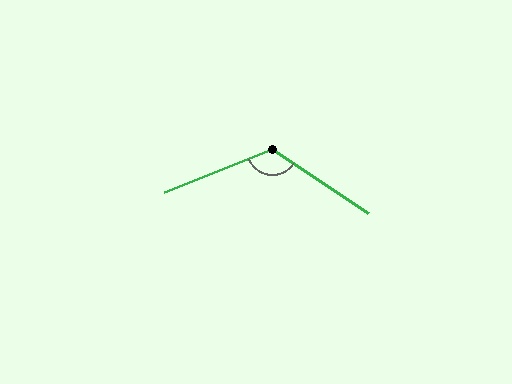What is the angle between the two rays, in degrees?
Approximately 125 degrees.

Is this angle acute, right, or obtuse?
It is obtuse.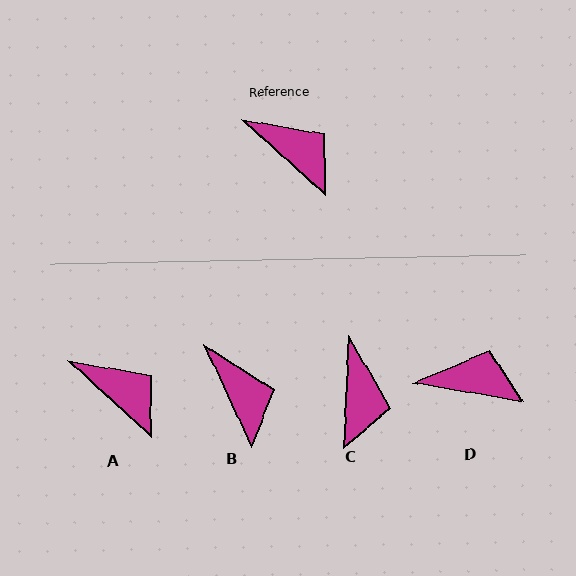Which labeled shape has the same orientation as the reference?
A.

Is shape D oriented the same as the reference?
No, it is off by about 33 degrees.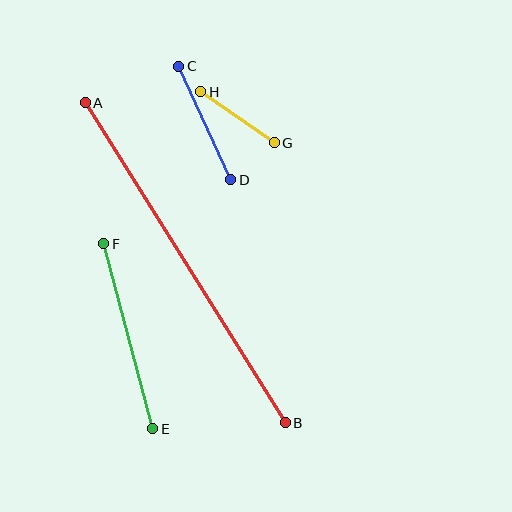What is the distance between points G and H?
The distance is approximately 89 pixels.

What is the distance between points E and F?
The distance is approximately 192 pixels.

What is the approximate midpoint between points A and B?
The midpoint is at approximately (185, 263) pixels.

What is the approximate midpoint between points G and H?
The midpoint is at approximately (238, 117) pixels.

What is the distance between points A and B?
The distance is approximately 377 pixels.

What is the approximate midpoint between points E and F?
The midpoint is at approximately (128, 336) pixels.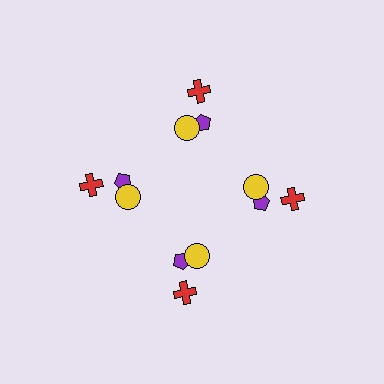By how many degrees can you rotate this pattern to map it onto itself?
The pattern maps onto itself every 90 degrees of rotation.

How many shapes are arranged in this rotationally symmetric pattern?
There are 12 shapes, arranged in 4 groups of 3.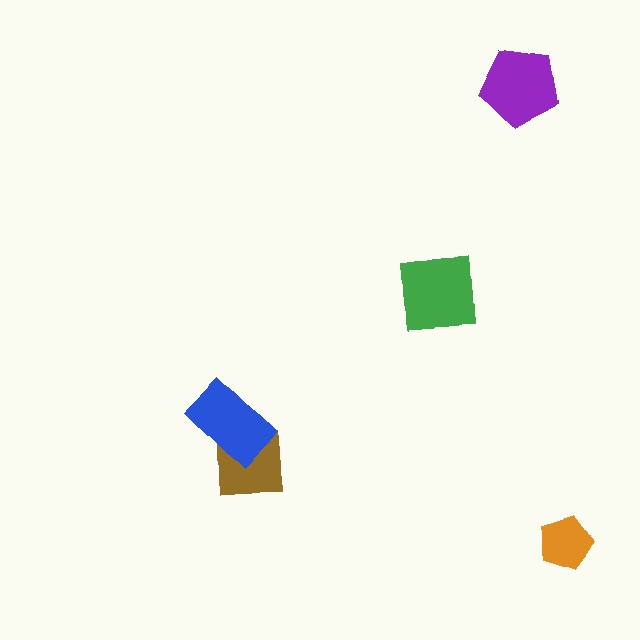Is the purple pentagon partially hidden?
No, no other shape covers it.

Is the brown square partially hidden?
Yes, it is partially covered by another shape.